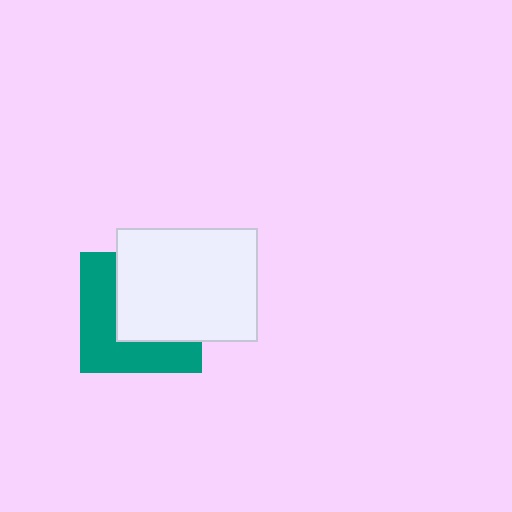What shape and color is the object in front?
The object in front is a white rectangle.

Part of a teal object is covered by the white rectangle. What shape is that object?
It is a square.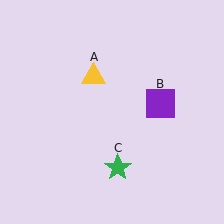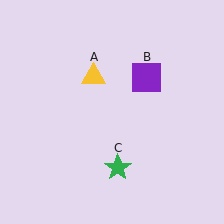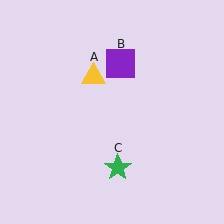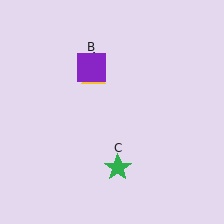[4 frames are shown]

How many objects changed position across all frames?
1 object changed position: purple square (object B).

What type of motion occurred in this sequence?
The purple square (object B) rotated counterclockwise around the center of the scene.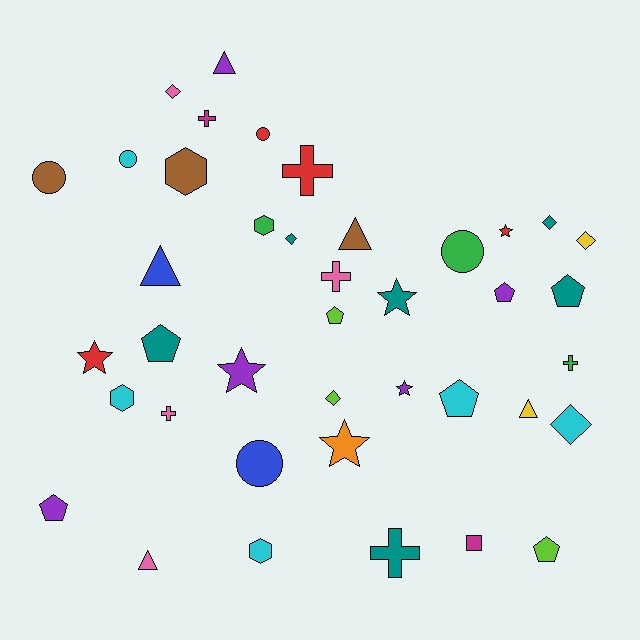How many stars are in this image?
There are 6 stars.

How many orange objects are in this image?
There is 1 orange object.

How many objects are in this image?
There are 40 objects.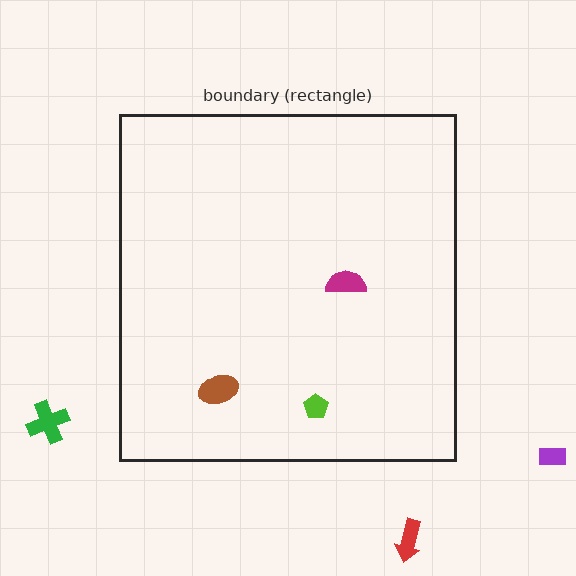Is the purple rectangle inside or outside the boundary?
Outside.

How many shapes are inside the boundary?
3 inside, 3 outside.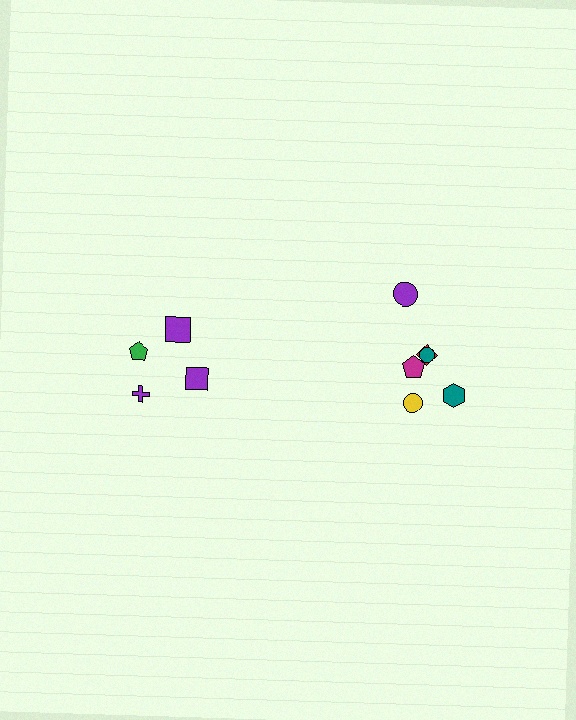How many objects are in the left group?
There are 4 objects.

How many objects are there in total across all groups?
There are 10 objects.